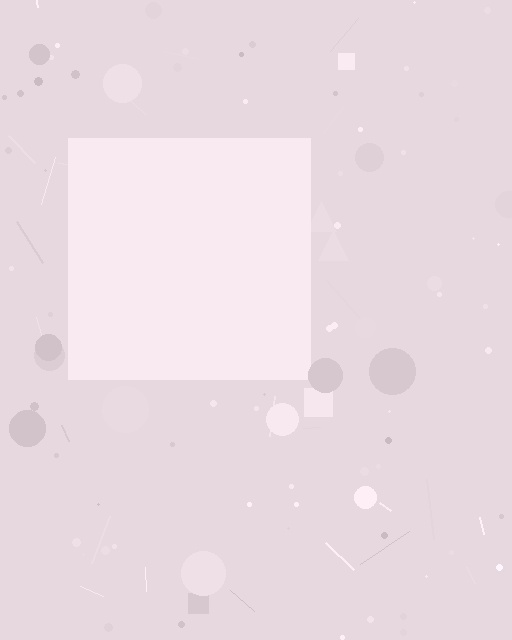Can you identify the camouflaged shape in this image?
The camouflaged shape is a square.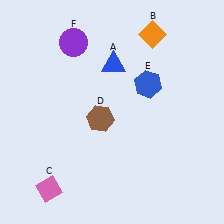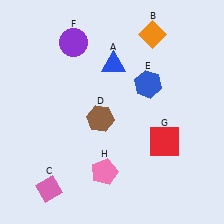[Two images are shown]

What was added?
A red square (G), a pink pentagon (H) were added in Image 2.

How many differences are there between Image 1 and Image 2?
There are 2 differences between the two images.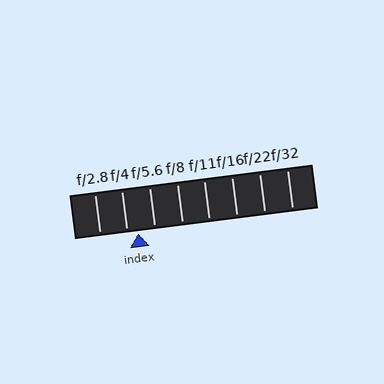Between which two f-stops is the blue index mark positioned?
The index mark is between f/4 and f/5.6.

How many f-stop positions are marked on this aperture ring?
There are 8 f-stop positions marked.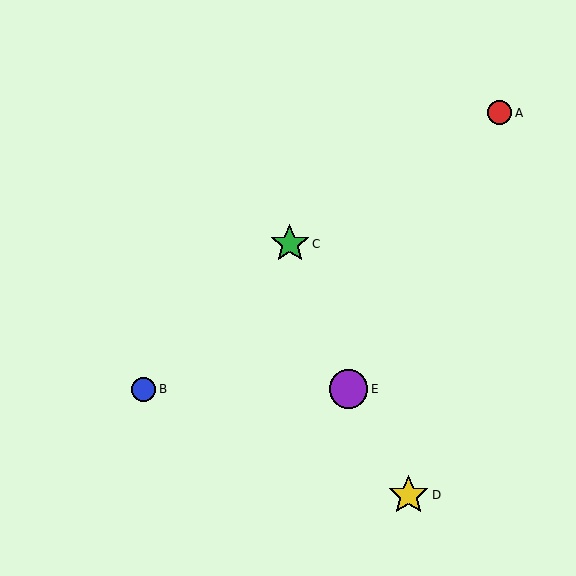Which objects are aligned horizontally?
Objects B, E are aligned horizontally.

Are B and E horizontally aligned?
Yes, both are at y≈389.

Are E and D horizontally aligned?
No, E is at y≈389 and D is at y≈495.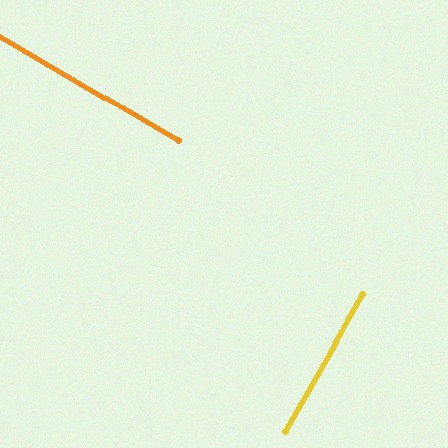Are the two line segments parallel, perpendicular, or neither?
Perpendicular — they meet at approximately 89°.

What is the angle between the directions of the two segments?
Approximately 89 degrees.